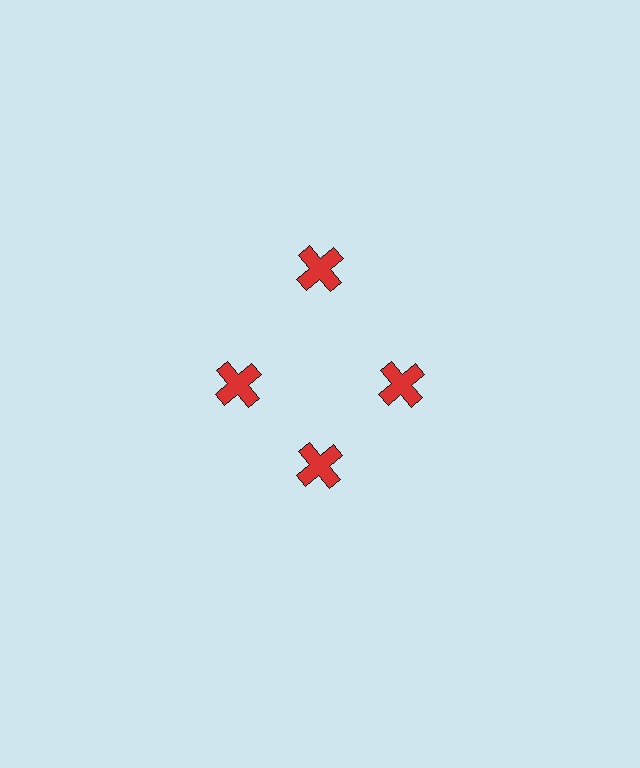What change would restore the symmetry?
The symmetry would be restored by moving it inward, back onto the ring so that all 4 crosses sit at equal angles and equal distance from the center.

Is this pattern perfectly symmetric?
No. The 4 red crosses are arranged in a ring, but one element near the 12 o'clock position is pushed outward from the center, breaking the 4-fold rotational symmetry.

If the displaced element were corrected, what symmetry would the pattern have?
It would have 4-fold rotational symmetry — the pattern would map onto itself every 90 degrees.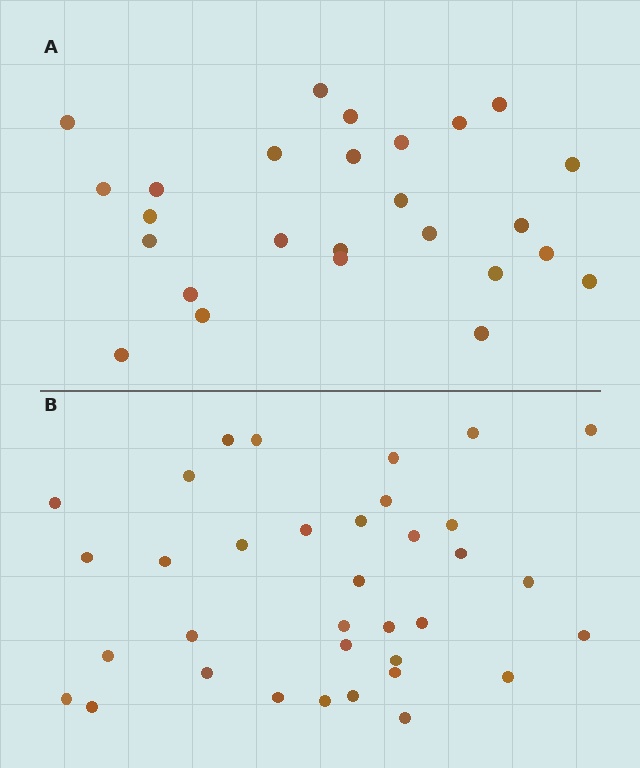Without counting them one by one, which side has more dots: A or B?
Region B (the bottom region) has more dots.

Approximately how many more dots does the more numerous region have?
Region B has roughly 8 or so more dots than region A.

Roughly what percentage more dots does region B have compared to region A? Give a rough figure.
About 35% more.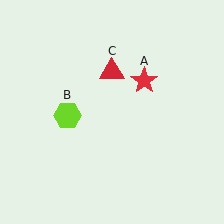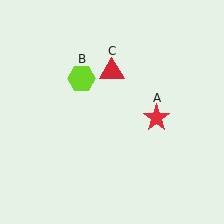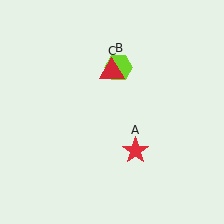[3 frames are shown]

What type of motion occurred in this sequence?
The red star (object A), lime hexagon (object B) rotated clockwise around the center of the scene.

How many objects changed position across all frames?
2 objects changed position: red star (object A), lime hexagon (object B).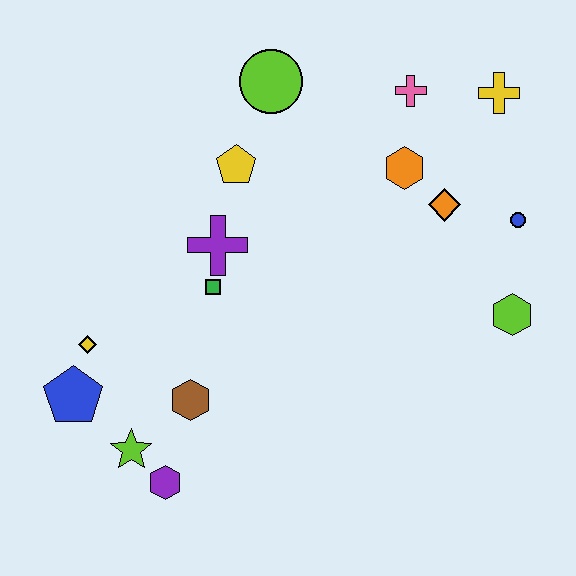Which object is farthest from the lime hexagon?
The blue pentagon is farthest from the lime hexagon.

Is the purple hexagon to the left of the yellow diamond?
No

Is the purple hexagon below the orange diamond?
Yes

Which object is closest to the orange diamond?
The orange hexagon is closest to the orange diamond.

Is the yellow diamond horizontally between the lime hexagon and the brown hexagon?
No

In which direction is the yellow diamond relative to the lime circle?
The yellow diamond is below the lime circle.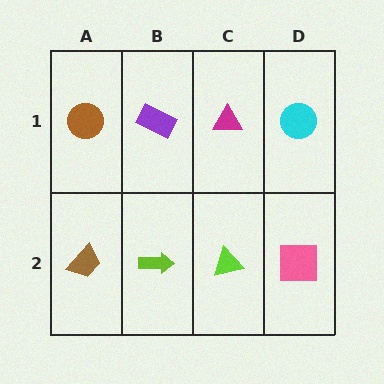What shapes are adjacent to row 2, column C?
A magenta triangle (row 1, column C), a lime arrow (row 2, column B), a pink square (row 2, column D).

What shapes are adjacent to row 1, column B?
A lime arrow (row 2, column B), a brown circle (row 1, column A), a magenta triangle (row 1, column C).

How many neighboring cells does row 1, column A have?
2.